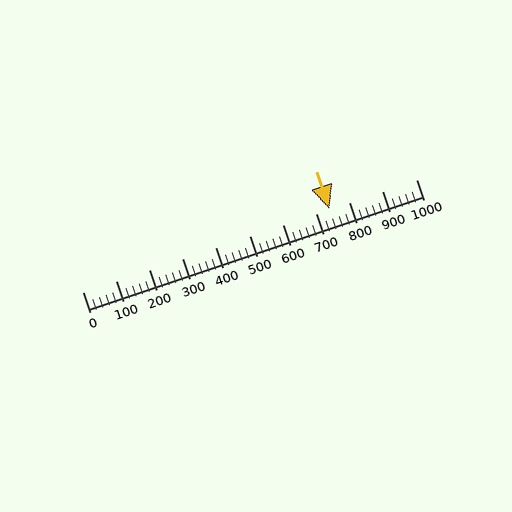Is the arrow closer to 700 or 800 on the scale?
The arrow is closer to 700.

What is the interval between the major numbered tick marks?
The major tick marks are spaced 100 units apart.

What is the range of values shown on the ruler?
The ruler shows values from 0 to 1000.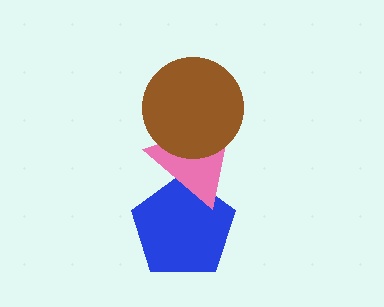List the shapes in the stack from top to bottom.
From top to bottom: the brown circle, the pink triangle, the blue pentagon.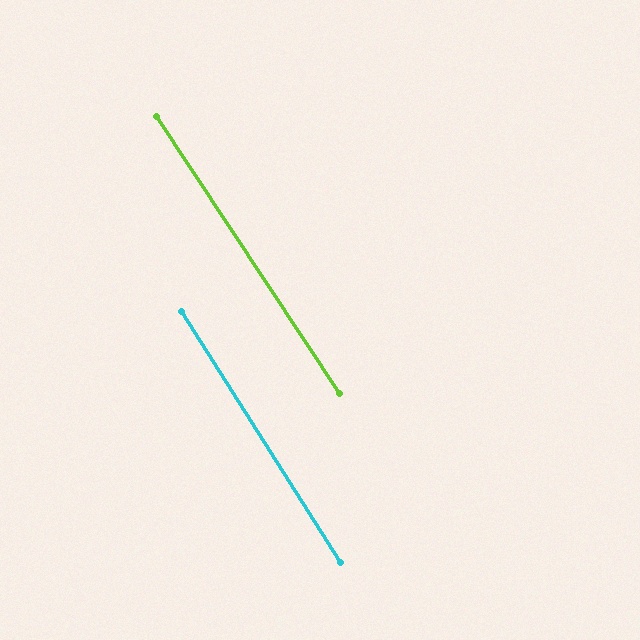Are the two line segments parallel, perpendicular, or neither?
Parallel — their directions differ by only 1.1°.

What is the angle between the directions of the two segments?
Approximately 1 degree.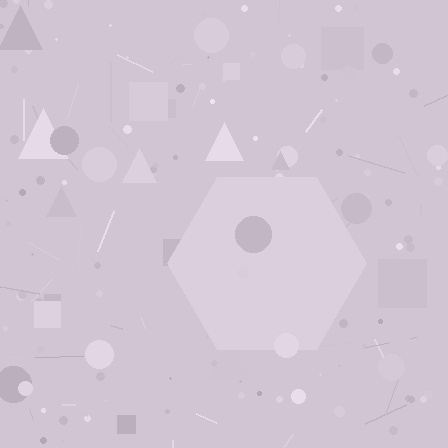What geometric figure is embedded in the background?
A hexagon is embedded in the background.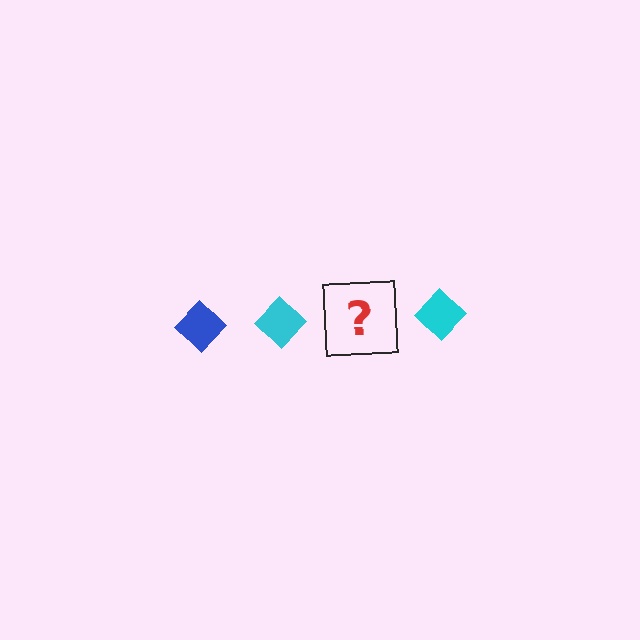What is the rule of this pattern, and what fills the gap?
The rule is that the pattern cycles through blue, cyan diamonds. The gap should be filled with a blue diamond.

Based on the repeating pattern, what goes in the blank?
The blank should be a blue diamond.